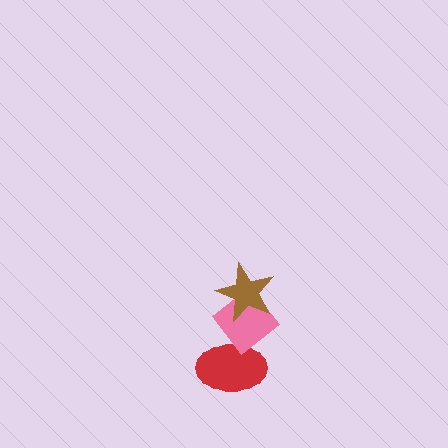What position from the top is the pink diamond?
The pink diamond is 2nd from the top.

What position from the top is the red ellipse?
The red ellipse is 3rd from the top.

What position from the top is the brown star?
The brown star is 1st from the top.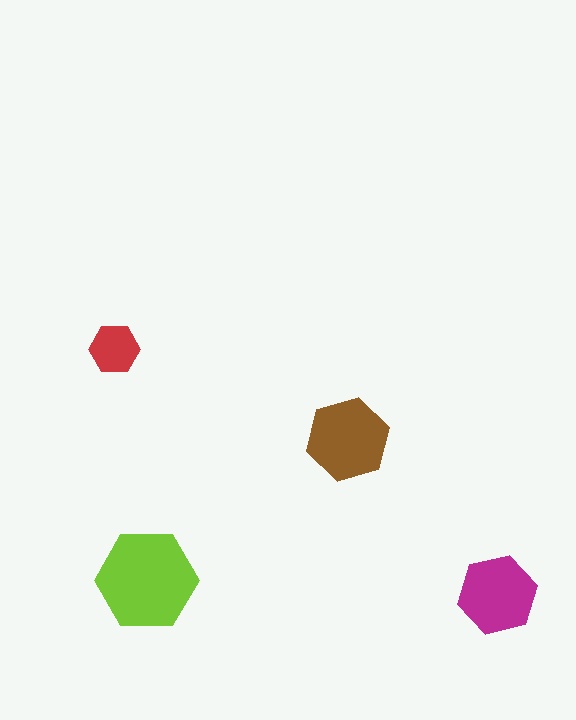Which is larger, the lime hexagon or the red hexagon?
The lime one.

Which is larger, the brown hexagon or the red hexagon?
The brown one.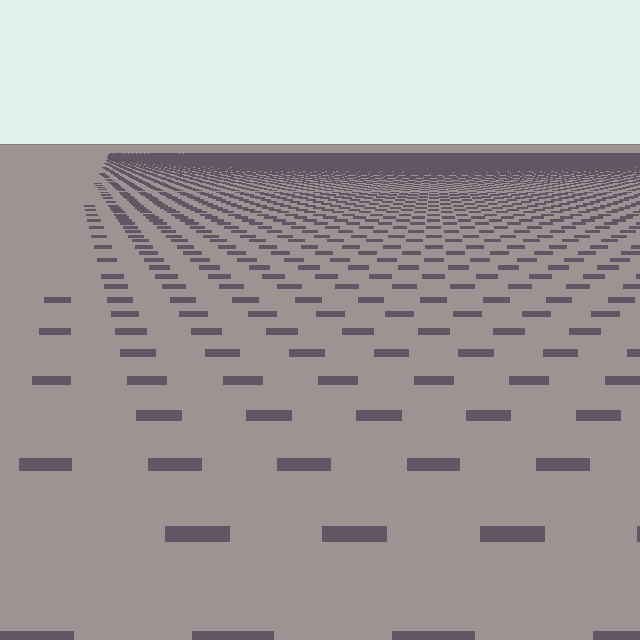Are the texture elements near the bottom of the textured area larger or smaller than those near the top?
Larger. Near the bottom, elements are closer to the viewer and appear at a bigger on-screen size.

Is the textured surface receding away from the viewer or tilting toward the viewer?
The surface is receding away from the viewer. Texture elements get smaller and denser toward the top.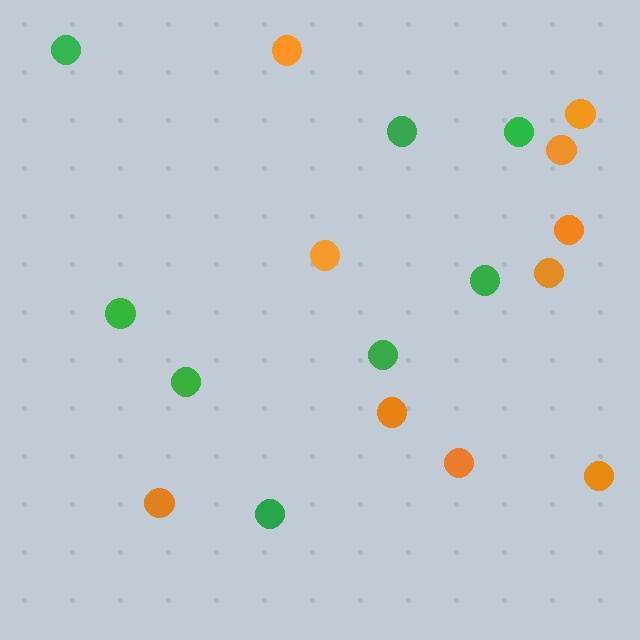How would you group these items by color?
There are 2 groups: one group of orange circles (10) and one group of green circles (8).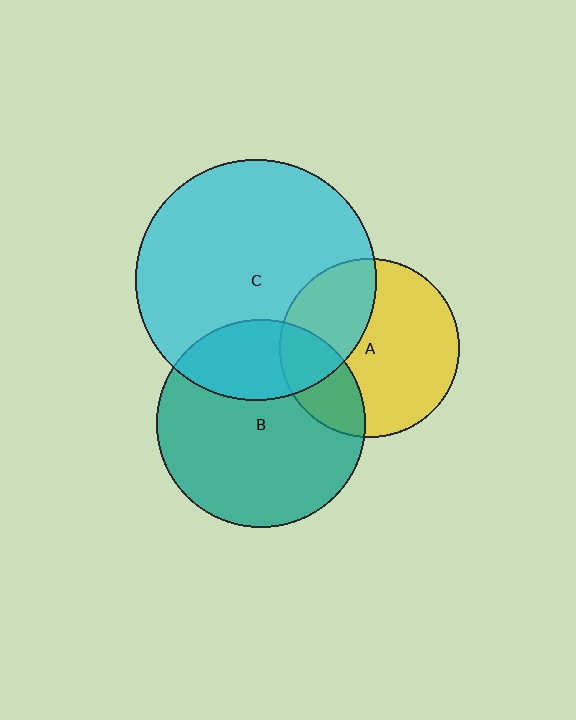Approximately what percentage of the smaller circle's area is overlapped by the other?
Approximately 25%.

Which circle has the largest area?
Circle C (cyan).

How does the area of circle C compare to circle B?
Approximately 1.3 times.